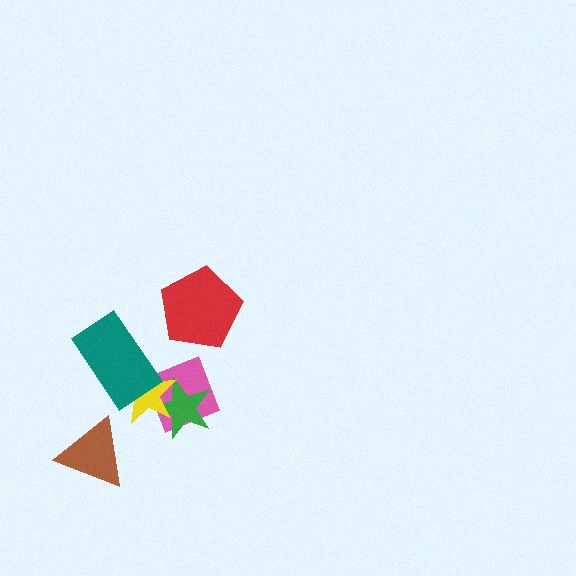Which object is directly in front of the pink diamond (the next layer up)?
The green star is directly in front of the pink diamond.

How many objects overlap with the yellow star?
3 objects overlap with the yellow star.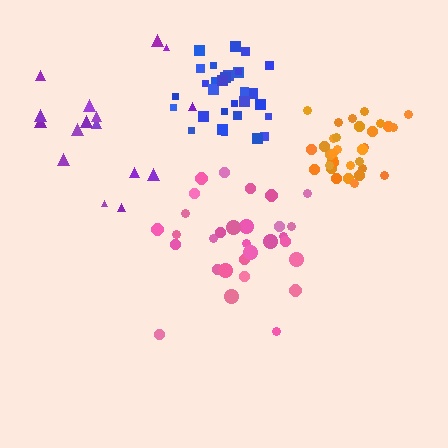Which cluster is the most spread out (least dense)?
Purple.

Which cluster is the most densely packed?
Orange.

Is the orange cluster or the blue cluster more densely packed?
Orange.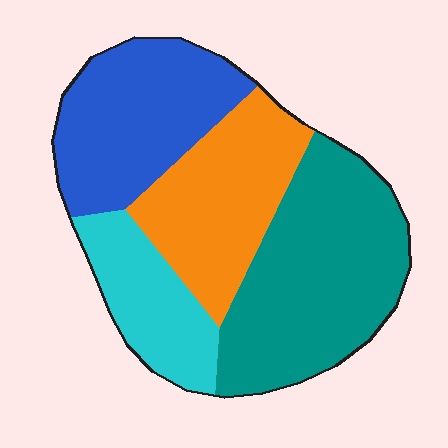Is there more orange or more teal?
Teal.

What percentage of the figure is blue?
Blue takes up about one quarter (1/4) of the figure.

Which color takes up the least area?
Cyan, at roughly 15%.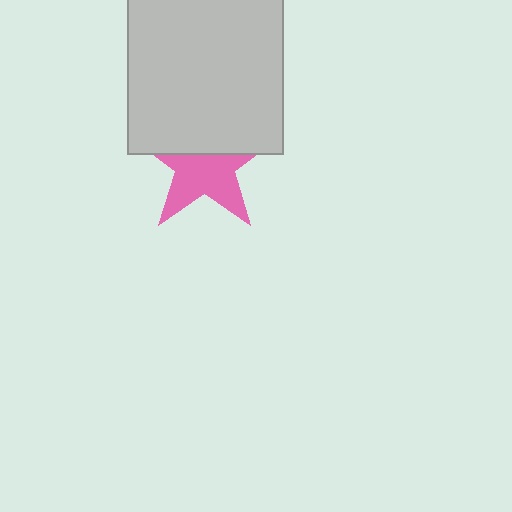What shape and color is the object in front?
The object in front is a light gray square.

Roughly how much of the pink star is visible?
About half of it is visible (roughly 54%).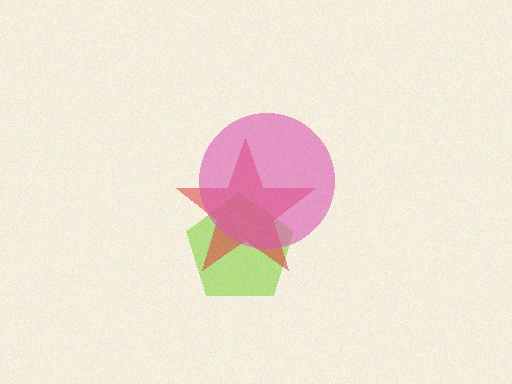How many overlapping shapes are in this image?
There are 3 overlapping shapes in the image.